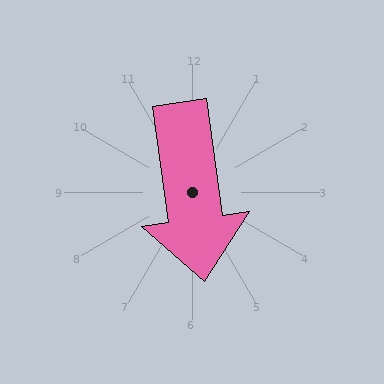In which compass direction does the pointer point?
South.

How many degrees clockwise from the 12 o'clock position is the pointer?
Approximately 172 degrees.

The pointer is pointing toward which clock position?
Roughly 6 o'clock.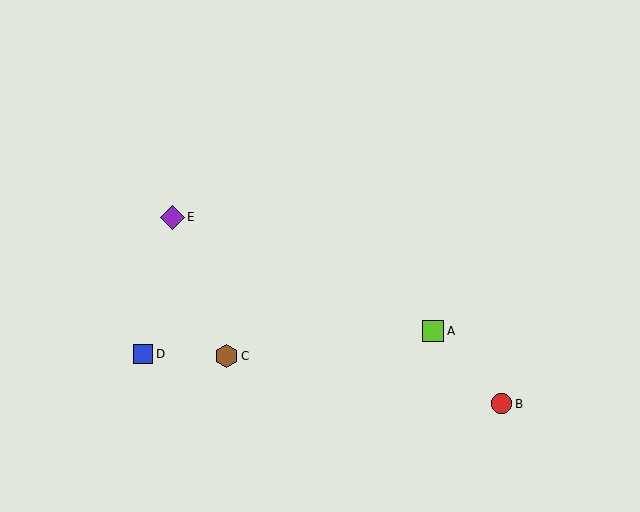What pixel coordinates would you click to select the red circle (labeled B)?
Click at (502, 404) to select the red circle B.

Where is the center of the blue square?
The center of the blue square is at (143, 354).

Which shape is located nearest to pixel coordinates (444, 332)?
The lime square (labeled A) at (433, 331) is nearest to that location.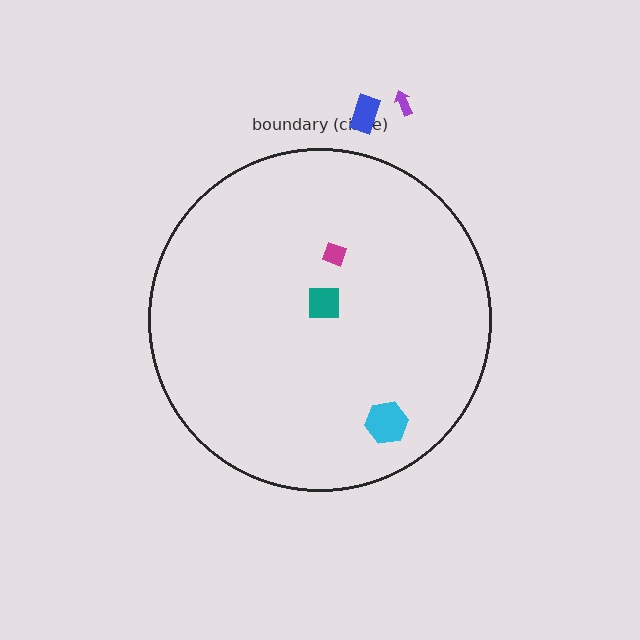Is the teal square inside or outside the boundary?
Inside.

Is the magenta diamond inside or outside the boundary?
Inside.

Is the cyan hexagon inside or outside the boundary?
Inside.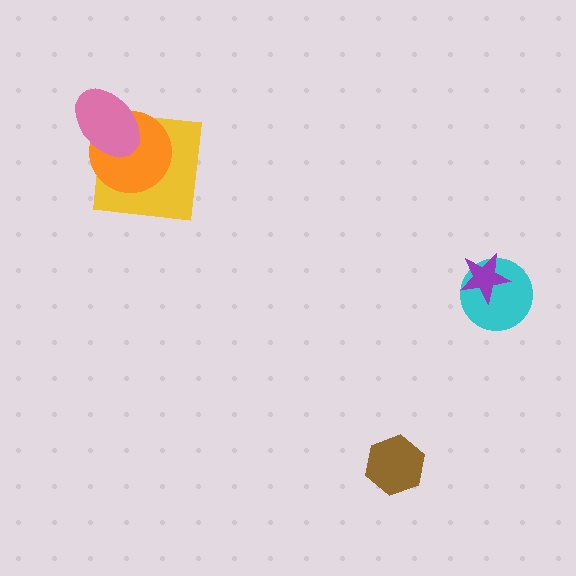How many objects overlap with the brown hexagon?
0 objects overlap with the brown hexagon.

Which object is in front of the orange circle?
The pink ellipse is in front of the orange circle.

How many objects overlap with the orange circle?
2 objects overlap with the orange circle.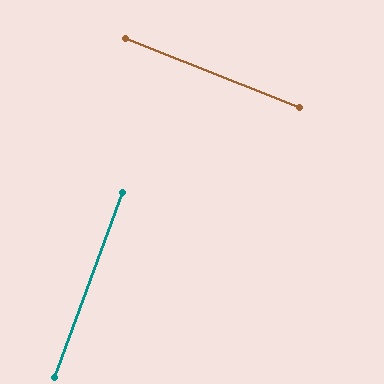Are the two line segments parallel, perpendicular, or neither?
Perpendicular — they meet at approximately 88°.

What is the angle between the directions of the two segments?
Approximately 88 degrees.